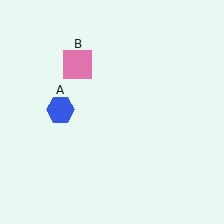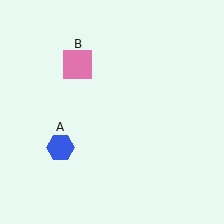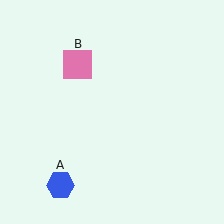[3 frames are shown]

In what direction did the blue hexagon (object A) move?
The blue hexagon (object A) moved down.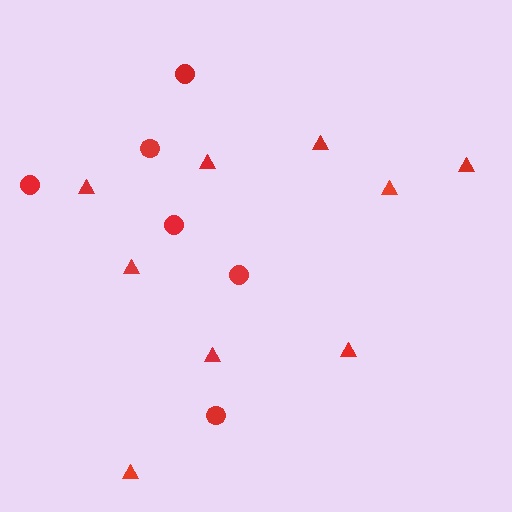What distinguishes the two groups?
There are 2 groups: one group of triangles (9) and one group of circles (6).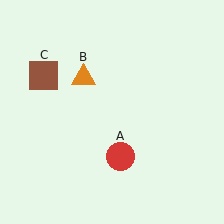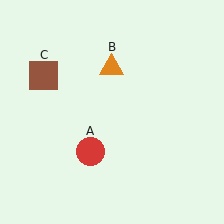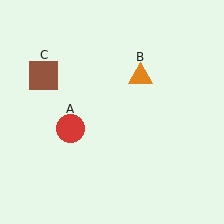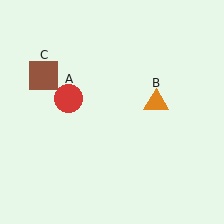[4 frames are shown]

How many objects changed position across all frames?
2 objects changed position: red circle (object A), orange triangle (object B).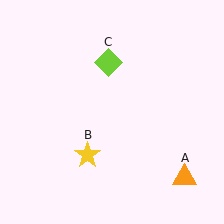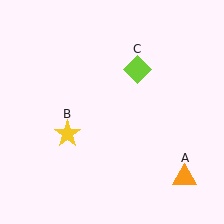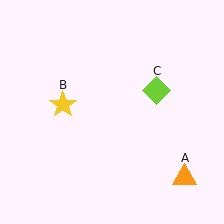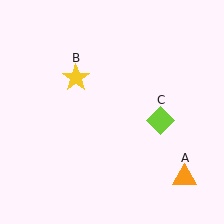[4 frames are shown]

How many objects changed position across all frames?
2 objects changed position: yellow star (object B), lime diamond (object C).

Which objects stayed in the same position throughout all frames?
Orange triangle (object A) remained stationary.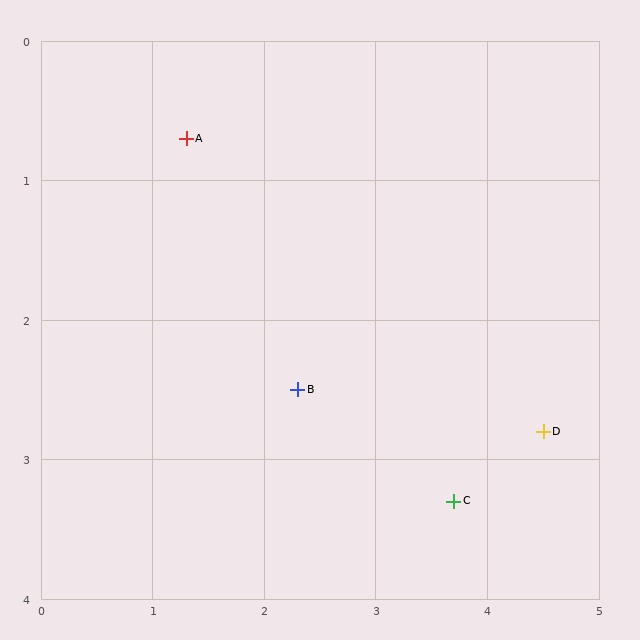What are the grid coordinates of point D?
Point D is at approximately (4.5, 2.8).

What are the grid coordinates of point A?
Point A is at approximately (1.3, 0.7).